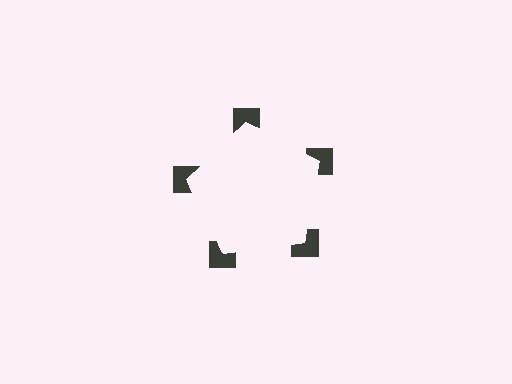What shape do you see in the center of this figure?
An illusory pentagon — its edges are inferred from the aligned wedge cuts in the notched squares, not physically drawn.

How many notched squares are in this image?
There are 5 — one at each vertex of the illusory pentagon.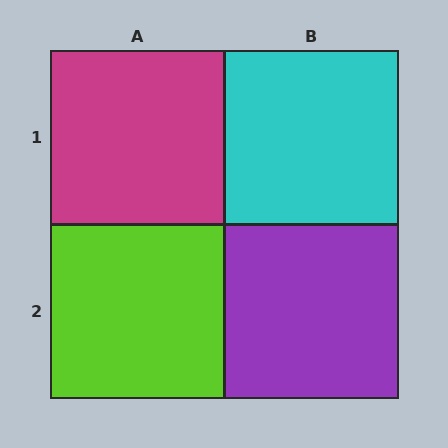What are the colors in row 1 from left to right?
Magenta, cyan.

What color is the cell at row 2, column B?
Purple.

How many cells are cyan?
1 cell is cyan.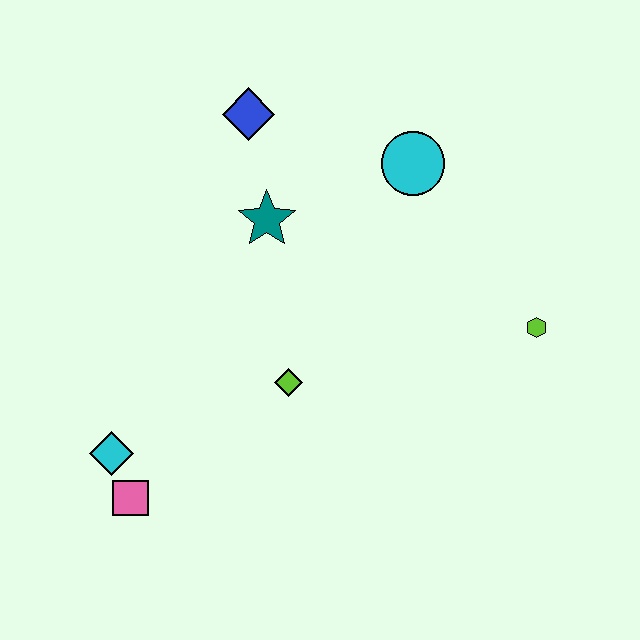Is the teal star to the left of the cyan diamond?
No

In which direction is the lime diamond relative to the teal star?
The lime diamond is below the teal star.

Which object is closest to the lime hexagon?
The cyan circle is closest to the lime hexagon.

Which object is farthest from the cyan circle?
The pink square is farthest from the cyan circle.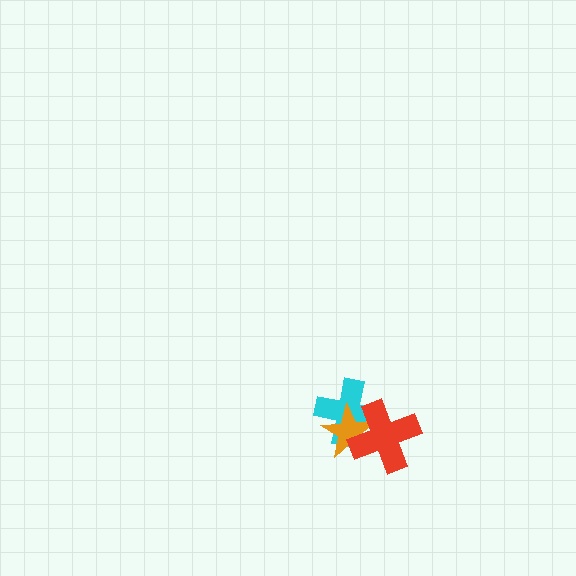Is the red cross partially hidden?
No, no other shape covers it.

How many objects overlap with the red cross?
2 objects overlap with the red cross.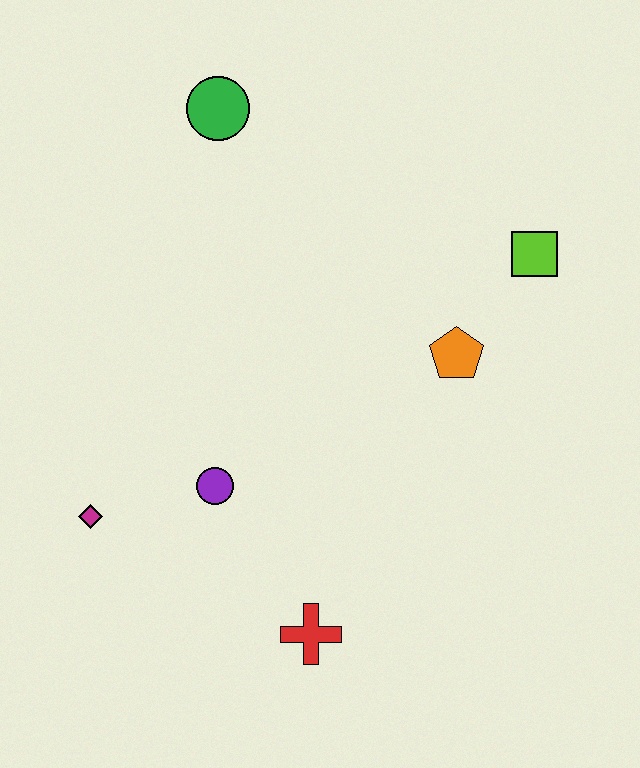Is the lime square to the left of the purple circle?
No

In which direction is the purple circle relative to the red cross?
The purple circle is above the red cross.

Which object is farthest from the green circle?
The red cross is farthest from the green circle.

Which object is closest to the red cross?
The purple circle is closest to the red cross.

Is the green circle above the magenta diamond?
Yes